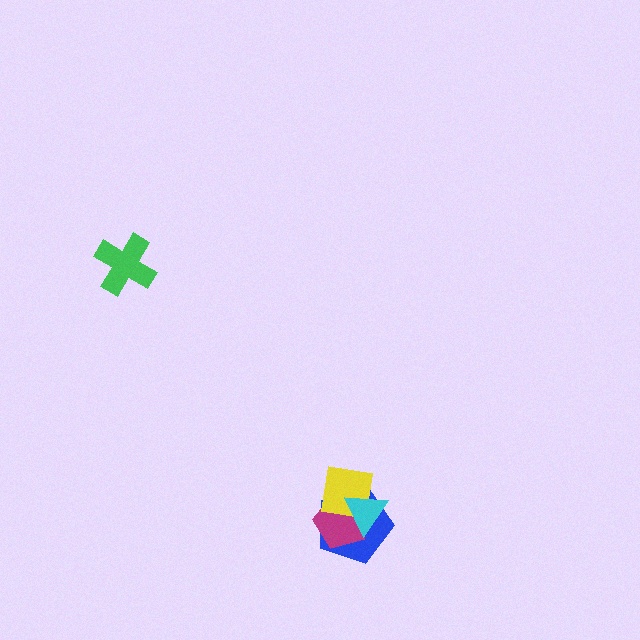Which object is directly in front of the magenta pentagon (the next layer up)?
The yellow square is directly in front of the magenta pentagon.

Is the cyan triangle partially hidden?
No, no other shape covers it.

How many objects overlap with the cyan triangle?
3 objects overlap with the cyan triangle.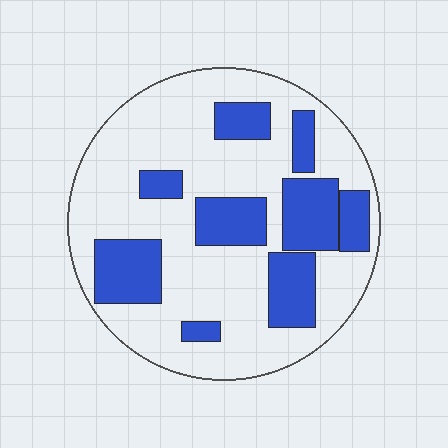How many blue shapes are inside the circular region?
9.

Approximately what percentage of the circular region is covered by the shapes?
Approximately 30%.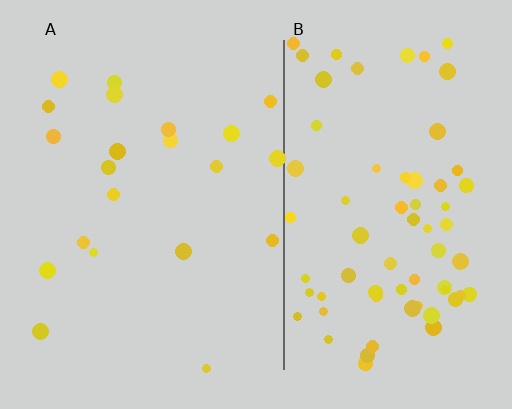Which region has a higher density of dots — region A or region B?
B (the right).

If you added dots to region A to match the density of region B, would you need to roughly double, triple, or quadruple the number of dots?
Approximately triple.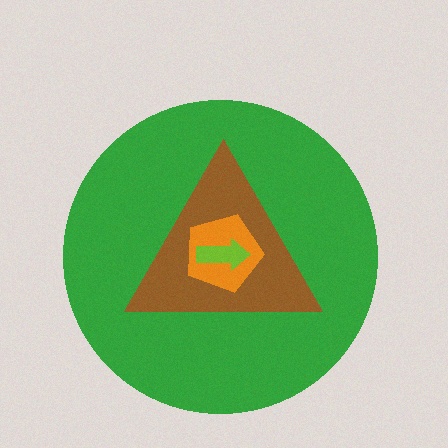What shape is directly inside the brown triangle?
The orange pentagon.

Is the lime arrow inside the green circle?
Yes.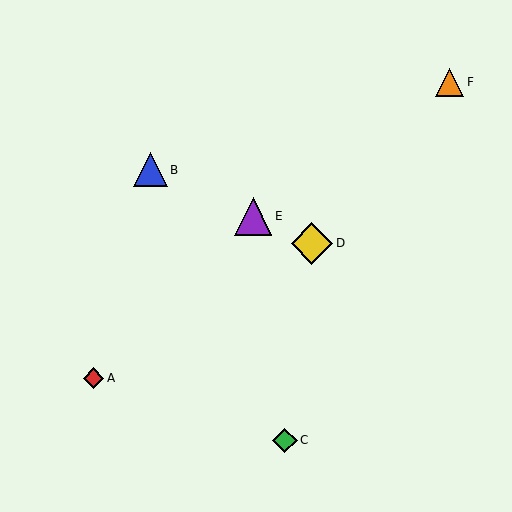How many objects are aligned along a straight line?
3 objects (B, D, E) are aligned along a straight line.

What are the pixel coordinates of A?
Object A is at (93, 378).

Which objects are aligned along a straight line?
Objects B, D, E are aligned along a straight line.